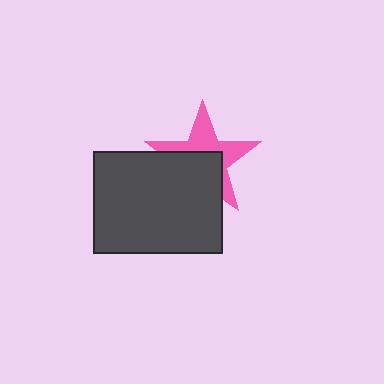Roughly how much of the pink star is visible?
About half of it is visible (roughly 50%).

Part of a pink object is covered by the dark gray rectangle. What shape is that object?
It is a star.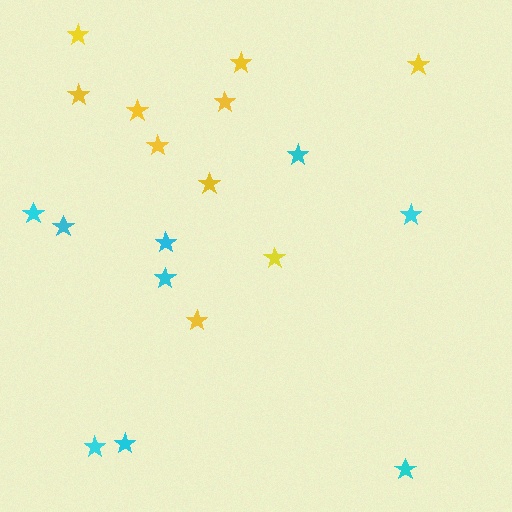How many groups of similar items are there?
There are 2 groups: one group of yellow stars (10) and one group of cyan stars (9).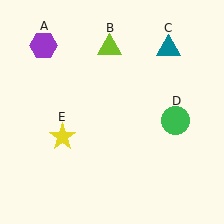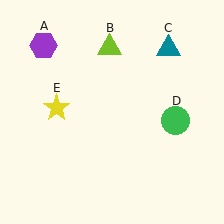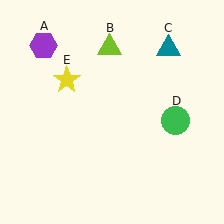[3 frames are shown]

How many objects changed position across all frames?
1 object changed position: yellow star (object E).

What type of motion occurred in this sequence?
The yellow star (object E) rotated clockwise around the center of the scene.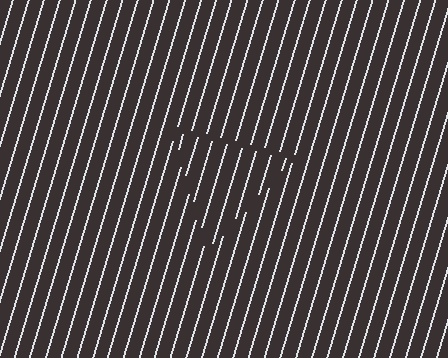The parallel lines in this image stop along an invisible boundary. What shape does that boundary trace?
An illusory triangle. The interior of the shape contains the same grating, shifted by half a period — the contour is defined by the phase discontinuity where line-ends from the inner and outer gratings abut.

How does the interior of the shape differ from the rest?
The interior of the shape contains the same grating, shifted by half a period — the contour is defined by the phase discontinuity where line-ends from the inner and outer gratings abut.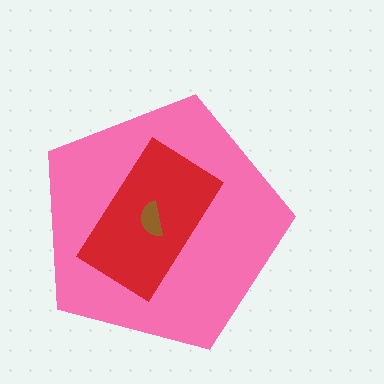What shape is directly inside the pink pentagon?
The red rectangle.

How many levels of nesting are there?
3.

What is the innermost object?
The brown semicircle.